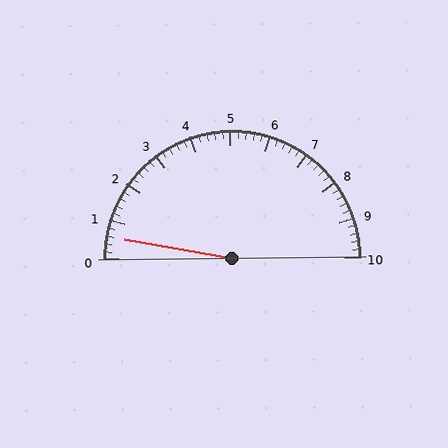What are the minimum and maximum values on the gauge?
The gauge ranges from 0 to 10.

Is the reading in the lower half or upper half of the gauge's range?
The reading is in the lower half of the range (0 to 10).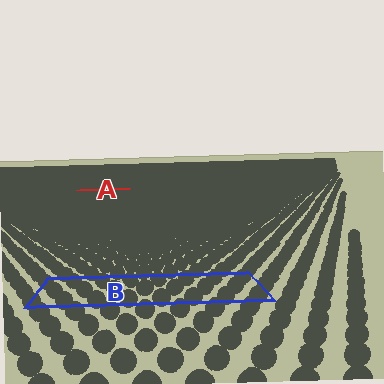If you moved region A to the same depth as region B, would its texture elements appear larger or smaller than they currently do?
They would appear larger. At a closer depth, the same texture elements are projected at a bigger on-screen size.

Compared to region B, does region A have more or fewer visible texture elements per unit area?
Region A has more texture elements per unit area — they are packed more densely because it is farther away.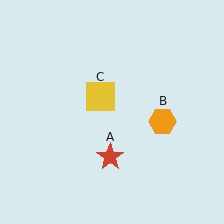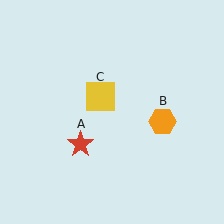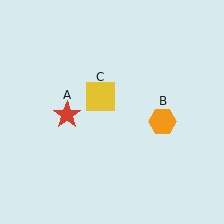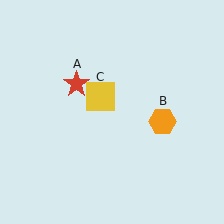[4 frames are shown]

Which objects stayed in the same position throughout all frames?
Orange hexagon (object B) and yellow square (object C) remained stationary.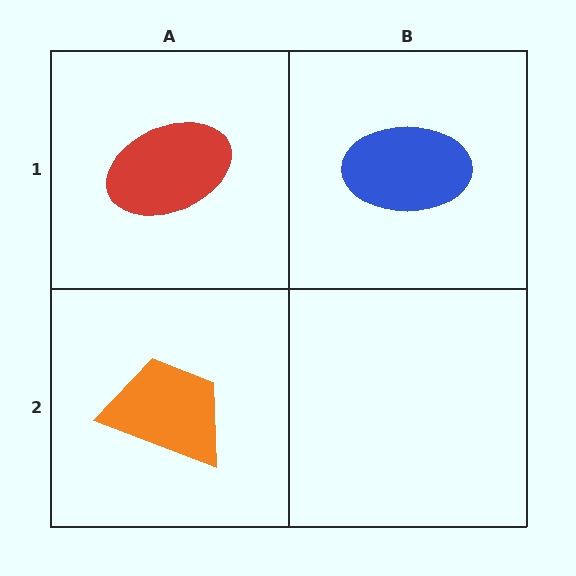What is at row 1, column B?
A blue ellipse.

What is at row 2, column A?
An orange trapezoid.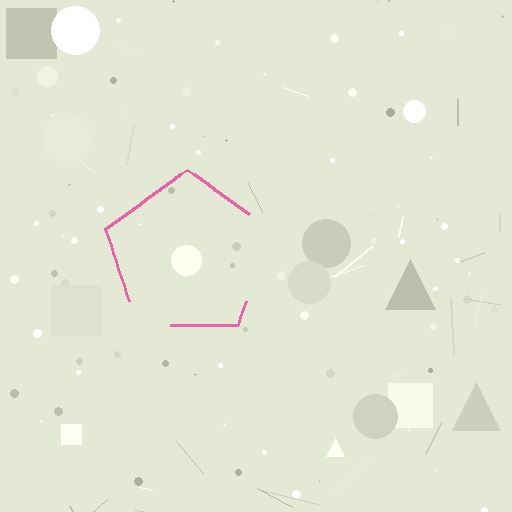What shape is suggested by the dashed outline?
The dashed outline suggests a pentagon.